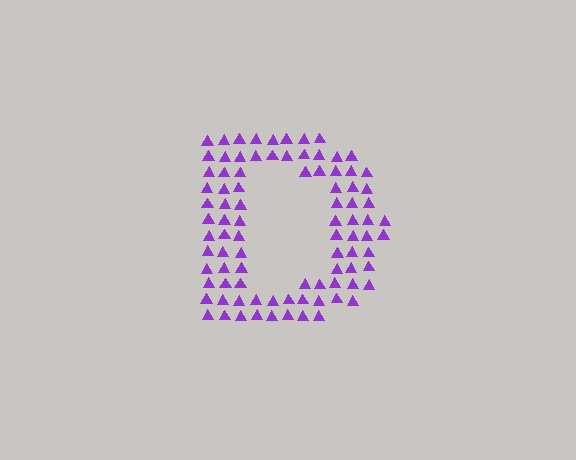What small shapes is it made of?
It is made of small triangles.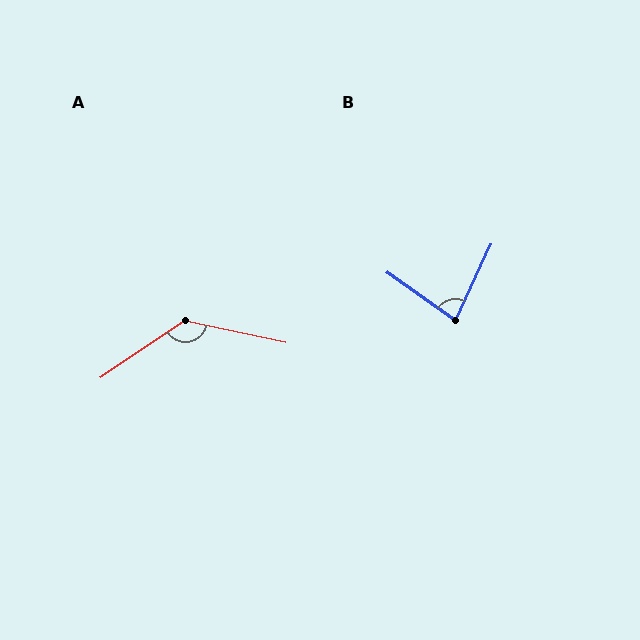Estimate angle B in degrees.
Approximately 79 degrees.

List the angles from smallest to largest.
B (79°), A (134°).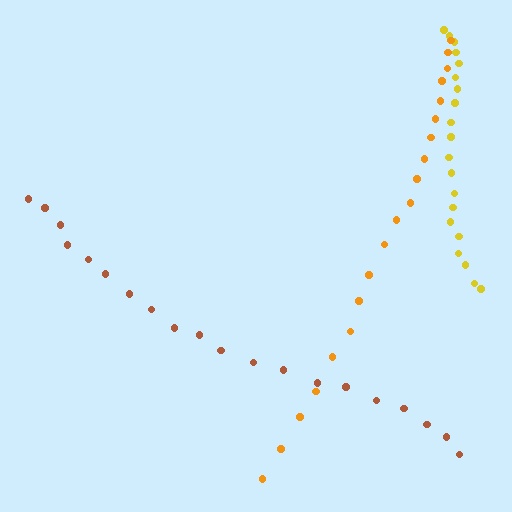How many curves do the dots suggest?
There are 3 distinct paths.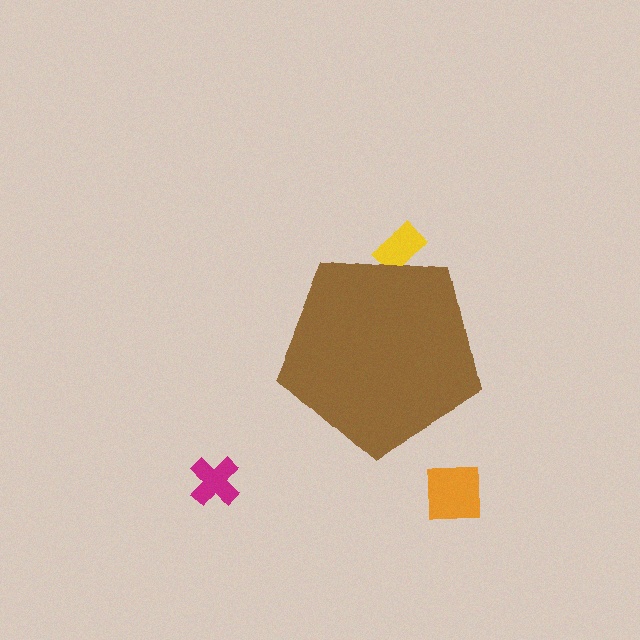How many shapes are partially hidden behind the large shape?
1 shape is partially hidden.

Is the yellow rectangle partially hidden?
Yes, the yellow rectangle is partially hidden behind the brown pentagon.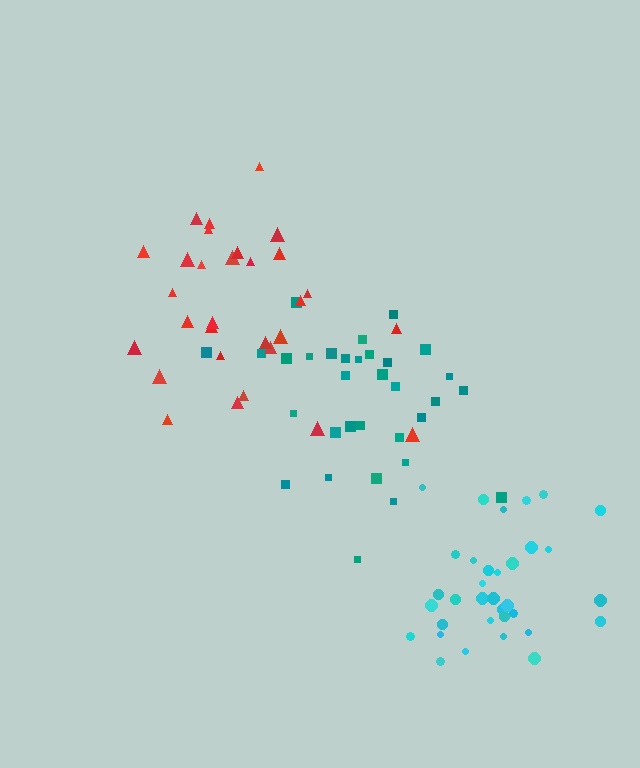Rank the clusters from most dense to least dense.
cyan, teal, red.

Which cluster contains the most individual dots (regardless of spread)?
Cyan (34).